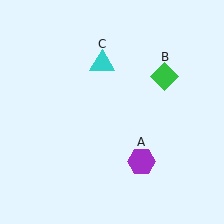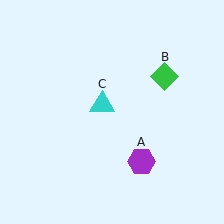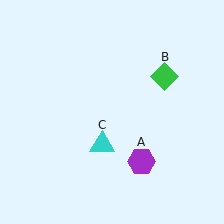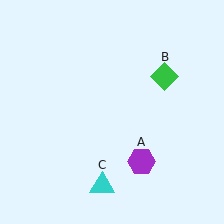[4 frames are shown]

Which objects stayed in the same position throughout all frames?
Purple hexagon (object A) and green diamond (object B) remained stationary.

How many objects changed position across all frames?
1 object changed position: cyan triangle (object C).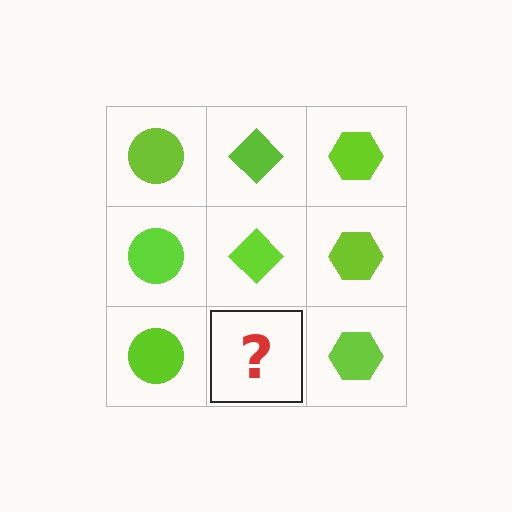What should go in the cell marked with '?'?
The missing cell should contain a lime diamond.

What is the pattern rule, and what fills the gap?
The rule is that each column has a consistent shape. The gap should be filled with a lime diamond.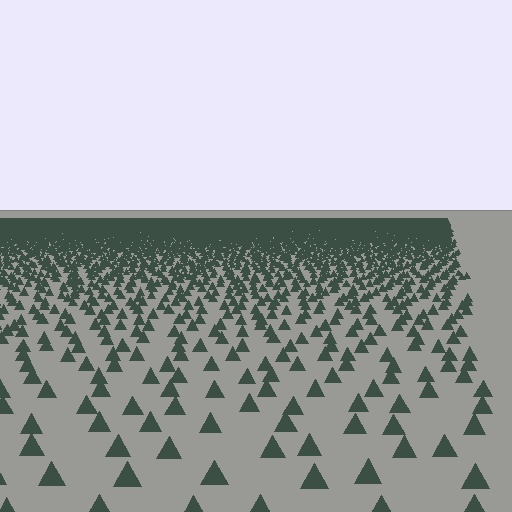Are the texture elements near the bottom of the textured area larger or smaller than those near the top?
Larger. Near the bottom, elements are closer to the viewer and appear at a bigger on-screen size.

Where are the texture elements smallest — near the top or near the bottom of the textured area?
Near the top.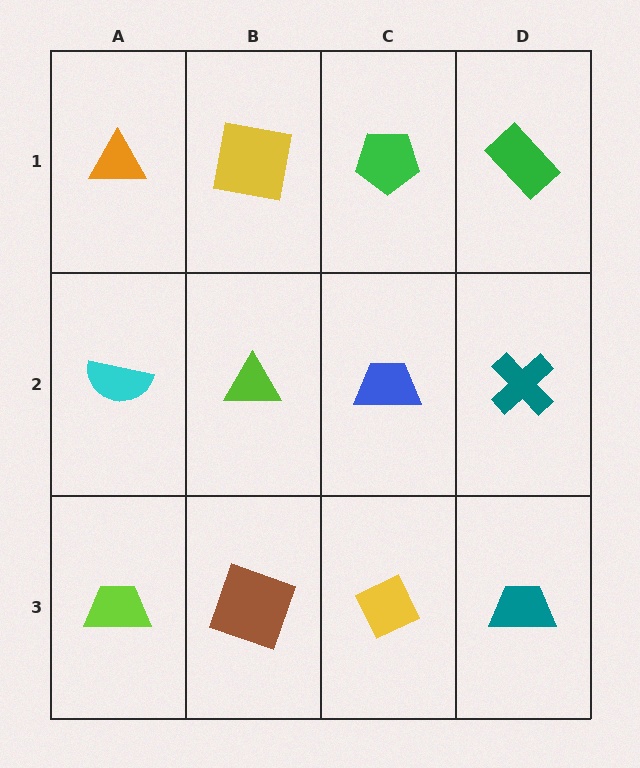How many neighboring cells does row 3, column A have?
2.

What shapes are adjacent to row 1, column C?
A blue trapezoid (row 2, column C), a yellow square (row 1, column B), a green rectangle (row 1, column D).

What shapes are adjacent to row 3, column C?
A blue trapezoid (row 2, column C), a brown square (row 3, column B), a teal trapezoid (row 3, column D).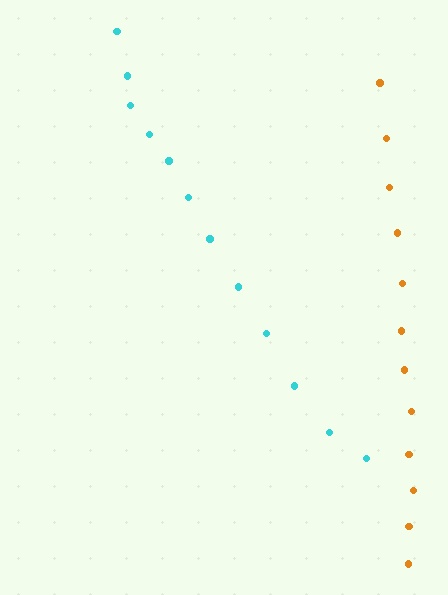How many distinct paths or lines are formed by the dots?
There are 2 distinct paths.